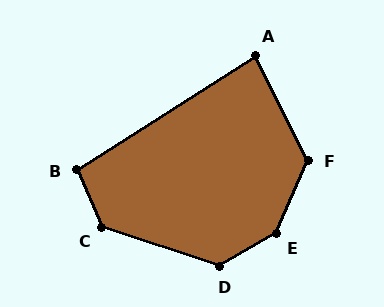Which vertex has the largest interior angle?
E, at approximately 143 degrees.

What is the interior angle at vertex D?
Approximately 131 degrees (obtuse).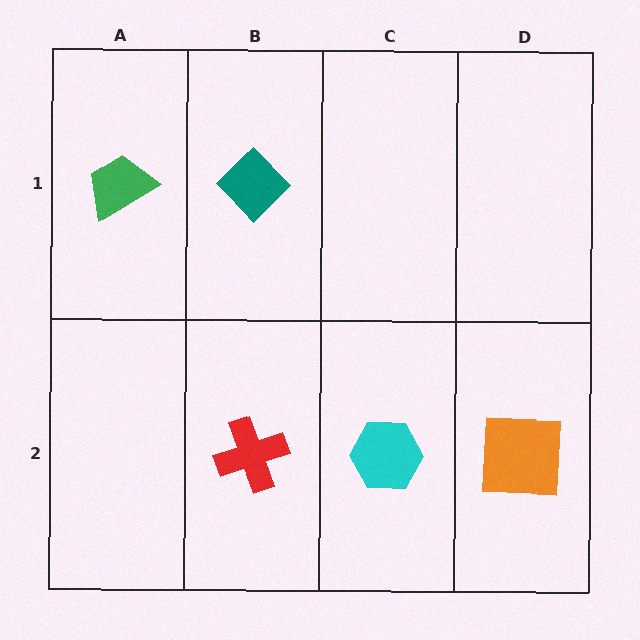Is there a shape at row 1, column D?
No, that cell is empty.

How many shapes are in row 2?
3 shapes.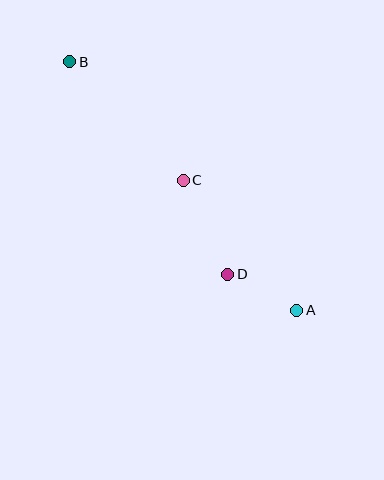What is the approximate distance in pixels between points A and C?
The distance between A and C is approximately 173 pixels.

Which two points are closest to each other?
Points A and D are closest to each other.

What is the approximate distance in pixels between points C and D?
The distance between C and D is approximately 104 pixels.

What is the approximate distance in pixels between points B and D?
The distance between B and D is approximately 265 pixels.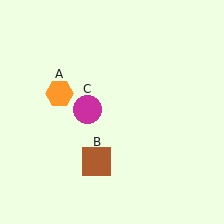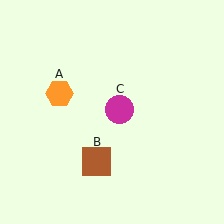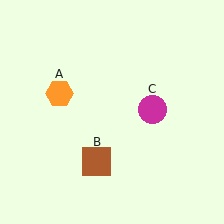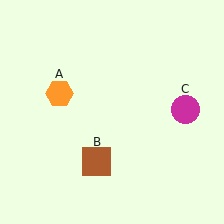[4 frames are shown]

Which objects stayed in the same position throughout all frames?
Orange hexagon (object A) and brown square (object B) remained stationary.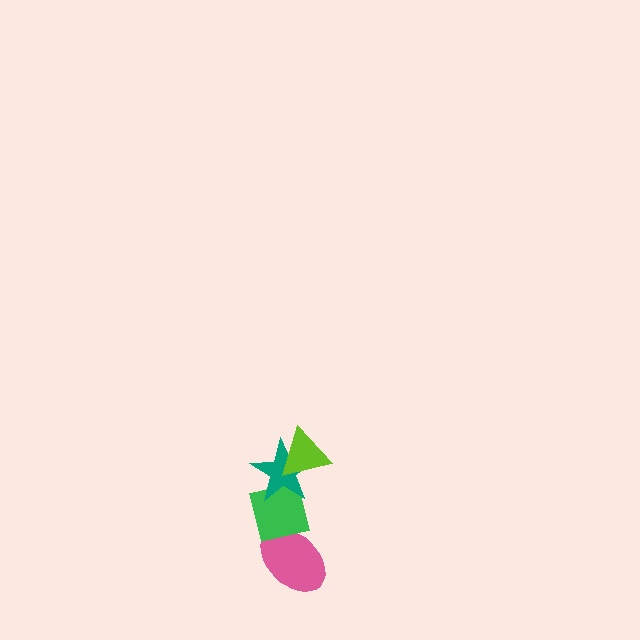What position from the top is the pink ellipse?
The pink ellipse is 4th from the top.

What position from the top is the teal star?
The teal star is 2nd from the top.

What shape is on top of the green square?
The teal star is on top of the green square.